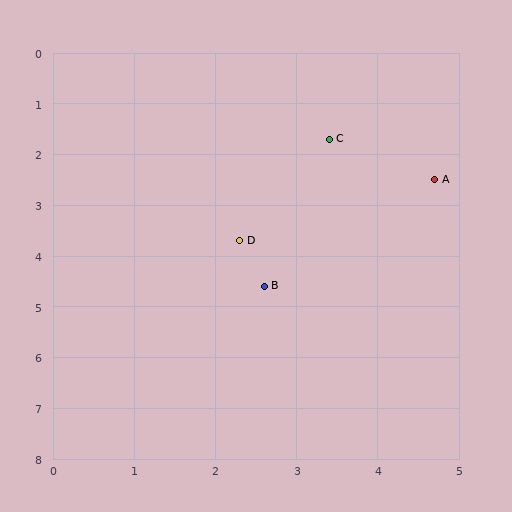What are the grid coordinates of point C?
Point C is at approximately (3.4, 1.7).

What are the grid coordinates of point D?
Point D is at approximately (2.3, 3.7).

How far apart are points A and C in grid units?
Points A and C are about 1.5 grid units apart.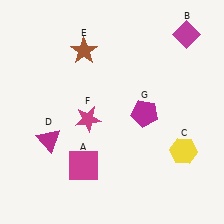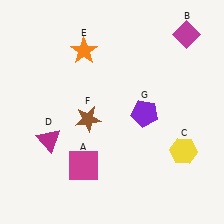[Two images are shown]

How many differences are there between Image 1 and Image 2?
There are 3 differences between the two images.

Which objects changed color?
E changed from brown to orange. F changed from magenta to brown. G changed from magenta to purple.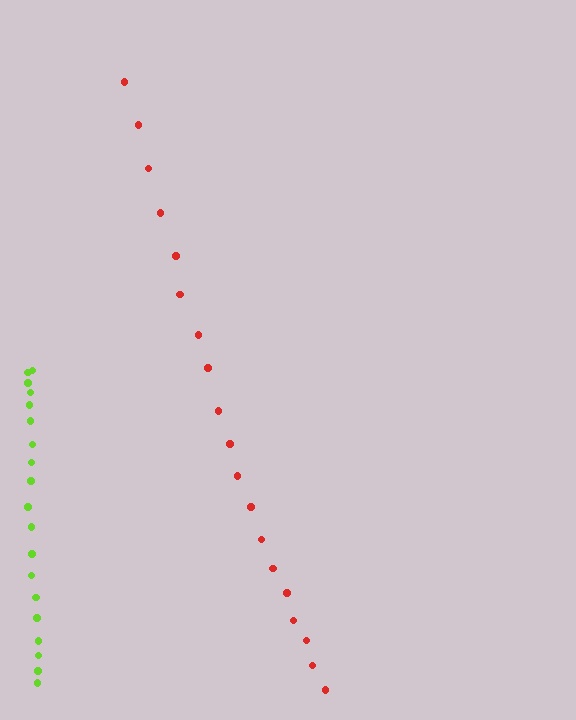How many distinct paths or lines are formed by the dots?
There are 2 distinct paths.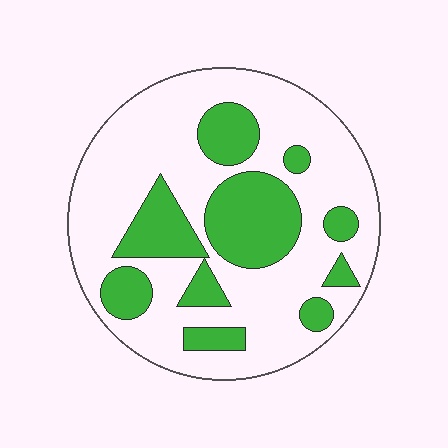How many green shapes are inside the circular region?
10.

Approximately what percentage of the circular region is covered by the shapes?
Approximately 30%.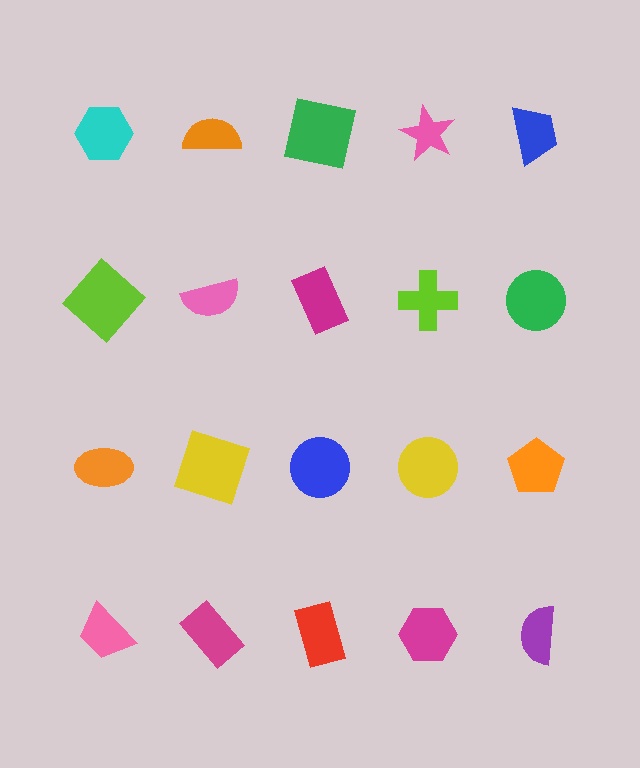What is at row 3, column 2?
A yellow square.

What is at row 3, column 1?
An orange ellipse.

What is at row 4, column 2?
A magenta rectangle.